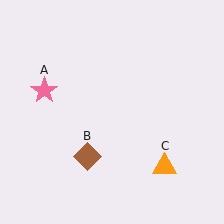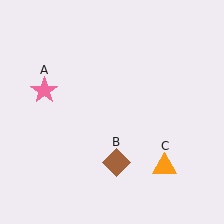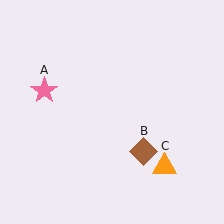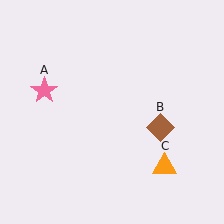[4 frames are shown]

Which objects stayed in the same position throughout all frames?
Pink star (object A) and orange triangle (object C) remained stationary.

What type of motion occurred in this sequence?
The brown diamond (object B) rotated counterclockwise around the center of the scene.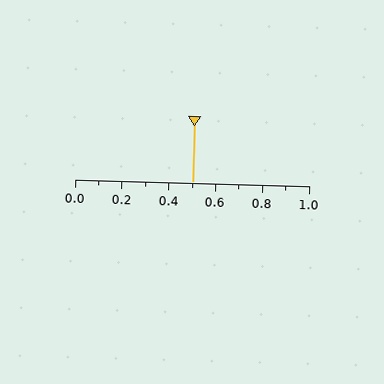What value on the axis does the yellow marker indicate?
The marker indicates approximately 0.5.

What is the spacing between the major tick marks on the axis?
The major ticks are spaced 0.2 apart.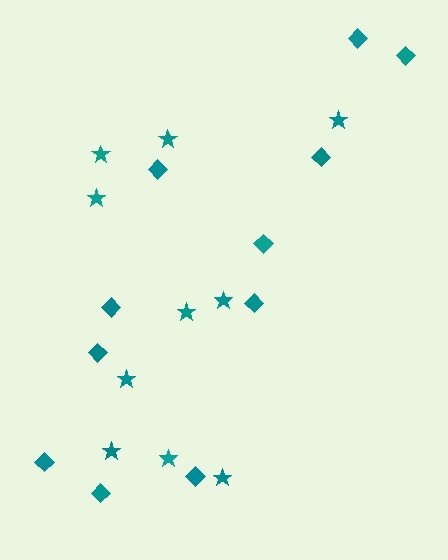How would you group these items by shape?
There are 2 groups: one group of stars (10) and one group of diamonds (11).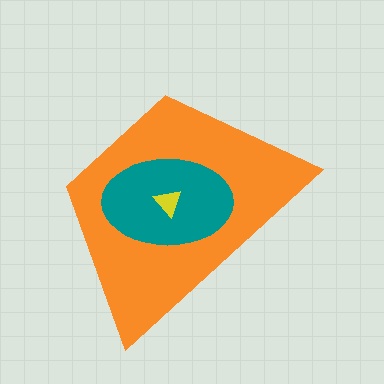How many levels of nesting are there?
3.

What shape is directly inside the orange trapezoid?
The teal ellipse.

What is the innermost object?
The yellow triangle.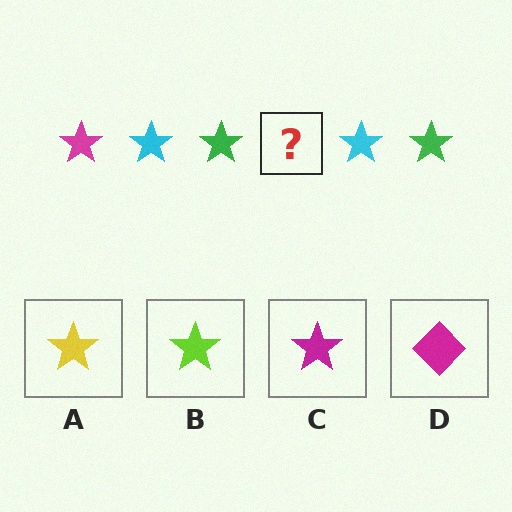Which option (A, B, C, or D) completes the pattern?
C.